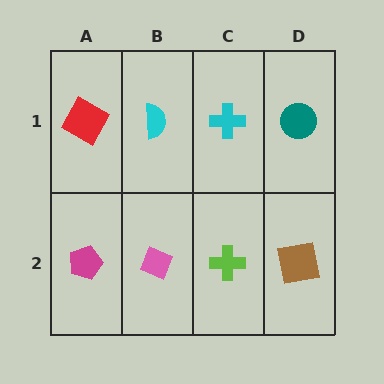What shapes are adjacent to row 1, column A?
A magenta pentagon (row 2, column A), a cyan semicircle (row 1, column B).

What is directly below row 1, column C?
A lime cross.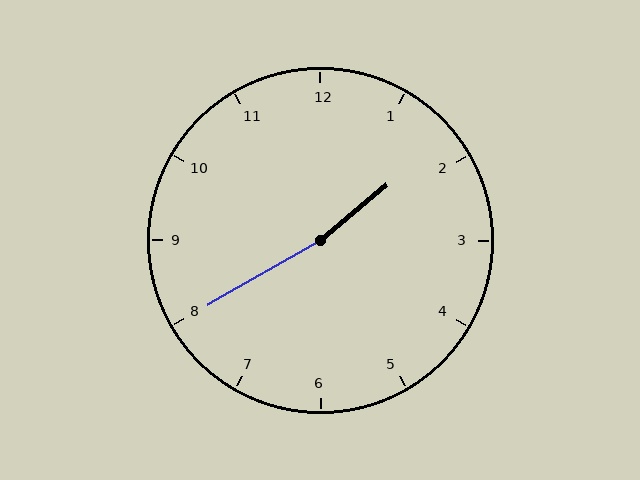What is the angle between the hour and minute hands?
Approximately 170 degrees.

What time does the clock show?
1:40.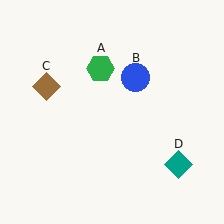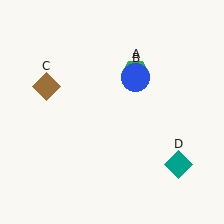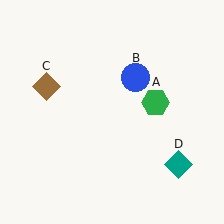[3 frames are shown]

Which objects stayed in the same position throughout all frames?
Blue circle (object B) and brown diamond (object C) and teal diamond (object D) remained stationary.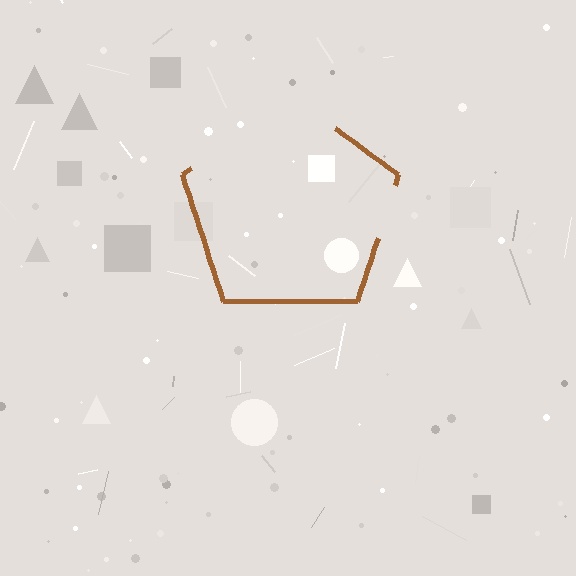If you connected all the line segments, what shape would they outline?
They would outline a pentagon.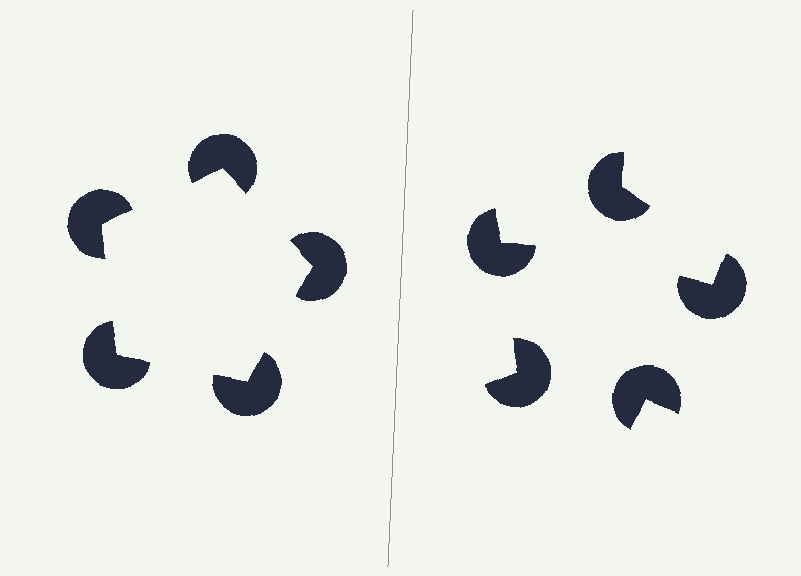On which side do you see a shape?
An illusory pentagon appears on the left side. On the right side the wedge cuts are rotated, so no coherent shape forms.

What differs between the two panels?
The pac-man discs are positioned identically on both sides; only the wedge orientations differ. On the left they align to a pentagon; on the right they are misaligned.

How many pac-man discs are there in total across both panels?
10 — 5 on each side.